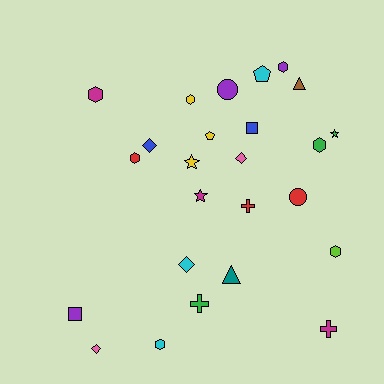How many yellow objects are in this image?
There are 3 yellow objects.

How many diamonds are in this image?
There are 4 diamonds.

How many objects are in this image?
There are 25 objects.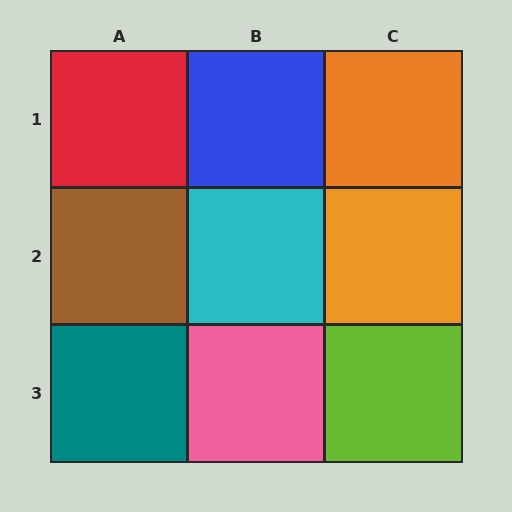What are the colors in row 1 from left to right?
Red, blue, orange.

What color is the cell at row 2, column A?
Brown.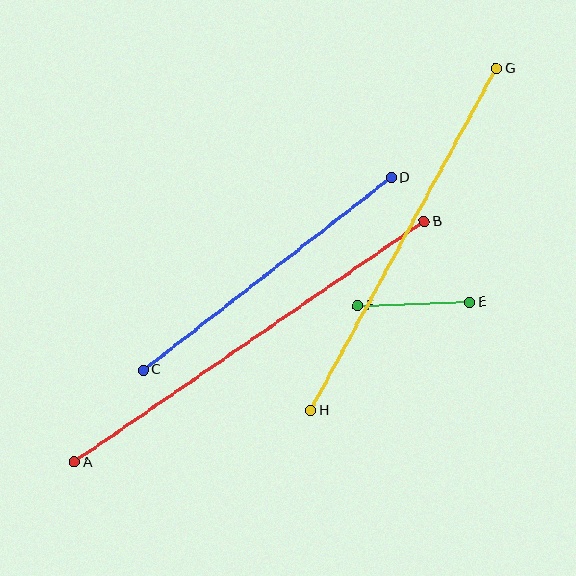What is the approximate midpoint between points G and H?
The midpoint is at approximately (403, 240) pixels.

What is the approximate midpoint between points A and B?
The midpoint is at approximately (249, 342) pixels.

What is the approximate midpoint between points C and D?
The midpoint is at approximately (267, 274) pixels.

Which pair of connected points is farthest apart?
Points A and B are farthest apart.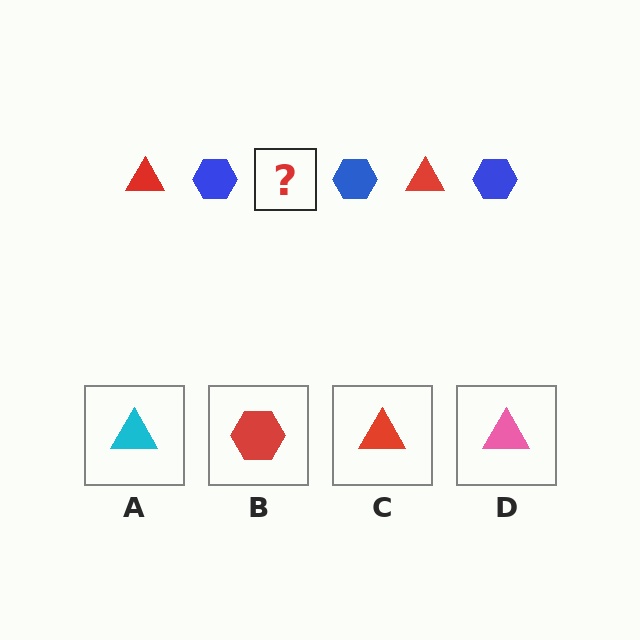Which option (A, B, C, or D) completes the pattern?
C.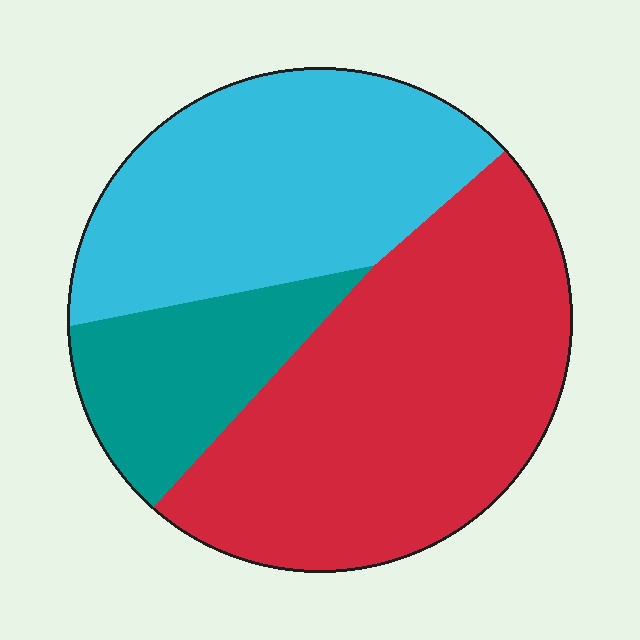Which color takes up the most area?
Red, at roughly 50%.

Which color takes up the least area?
Teal, at roughly 15%.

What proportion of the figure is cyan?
Cyan covers 35% of the figure.